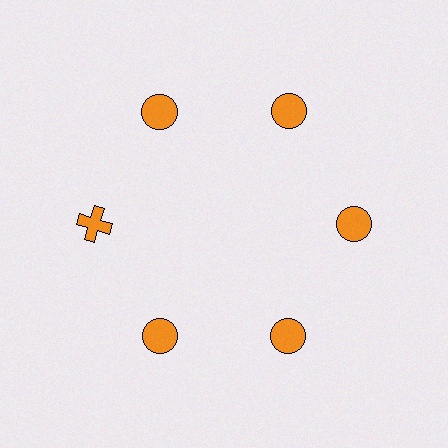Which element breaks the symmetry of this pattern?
The orange cross at roughly the 9 o'clock position breaks the symmetry. All other shapes are orange circles.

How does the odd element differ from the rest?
It has a different shape: cross instead of circle.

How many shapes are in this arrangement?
There are 6 shapes arranged in a ring pattern.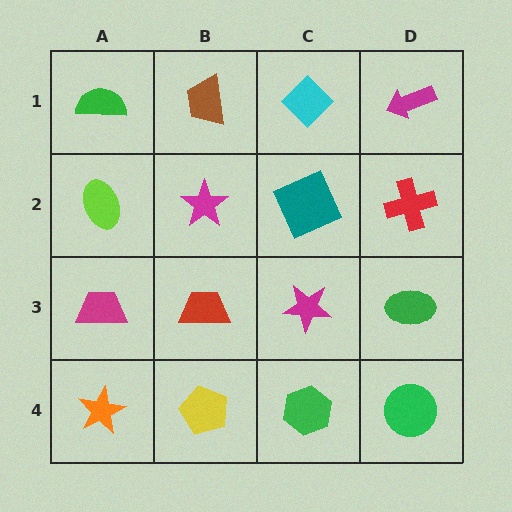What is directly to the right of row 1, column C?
A magenta arrow.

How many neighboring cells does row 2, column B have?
4.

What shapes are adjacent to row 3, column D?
A red cross (row 2, column D), a green circle (row 4, column D), a magenta star (row 3, column C).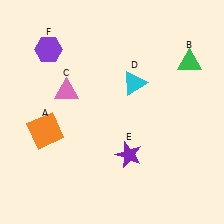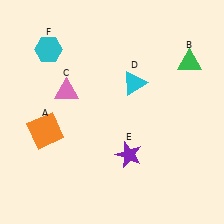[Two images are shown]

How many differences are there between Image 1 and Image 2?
There is 1 difference between the two images.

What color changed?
The hexagon (F) changed from purple in Image 1 to cyan in Image 2.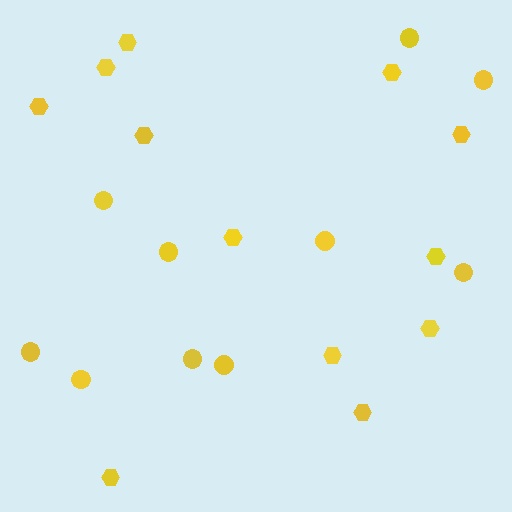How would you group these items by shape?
There are 2 groups: one group of hexagons (12) and one group of circles (10).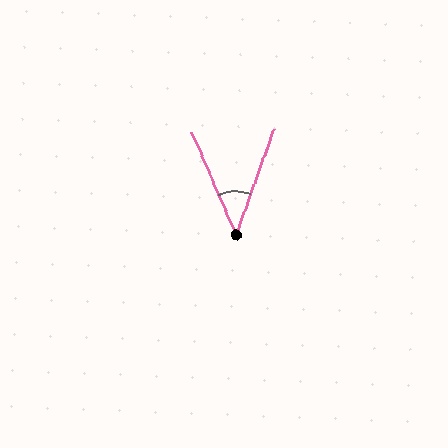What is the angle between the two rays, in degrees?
Approximately 43 degrees.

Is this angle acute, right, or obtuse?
It is acute.